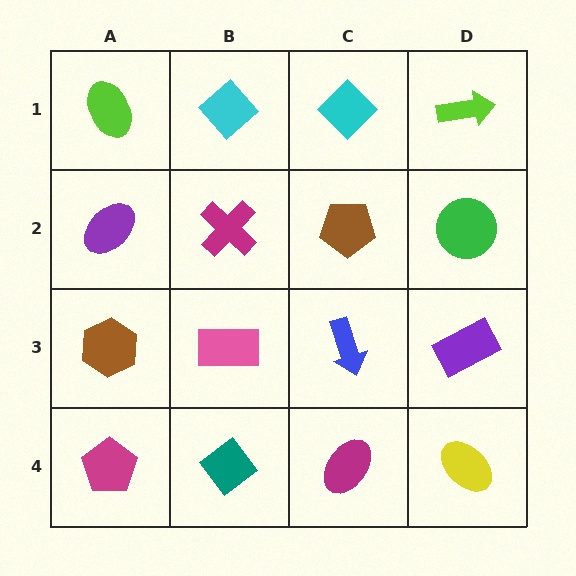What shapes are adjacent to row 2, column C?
A cyan diamond (row 1, column C), a blue arrow (row 3, column C), a magenta cross (row 2, column B), a green circle (row 2, column D).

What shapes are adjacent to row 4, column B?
A pink rectangle (row 3, column B), a magenta pentagon (row 4, column A), a magenta ellipse (row 4, column C).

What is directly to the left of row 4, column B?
A magenta pentagon.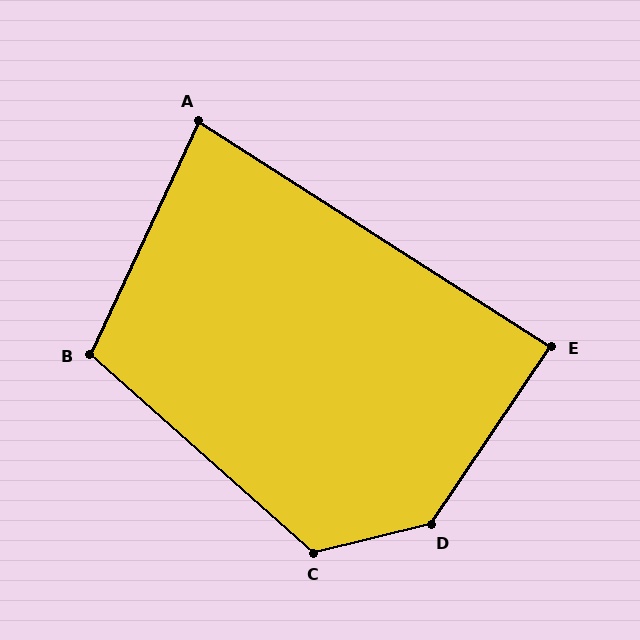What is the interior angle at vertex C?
Approximately 125 degrees (obtuse).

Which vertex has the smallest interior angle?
A, at approximately 83 degrees.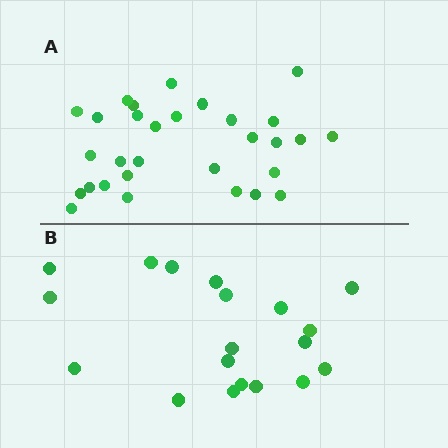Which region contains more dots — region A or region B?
Region A (the top region) has more dots.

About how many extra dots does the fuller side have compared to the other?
Region A has roughly 12 or so more dots than region B.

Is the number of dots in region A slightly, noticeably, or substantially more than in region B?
Region A has substantially more. The ratio is roughly 1.6 to 1.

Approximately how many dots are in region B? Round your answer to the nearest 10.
About 20 dots. (The exact count is 19, which rounds to 20.)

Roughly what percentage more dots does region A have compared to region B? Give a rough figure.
About 60% more.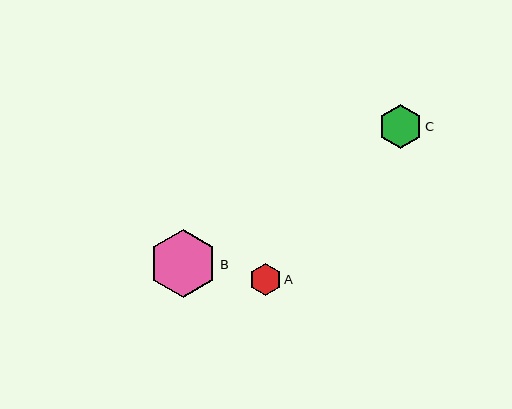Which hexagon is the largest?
Hexagon B is the largest with a size of approximately 68 pixels.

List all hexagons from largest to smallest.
From largest to smallest: B, C, A.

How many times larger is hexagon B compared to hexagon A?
Hexagon B is approximately 2.2 times the size of hexagon A.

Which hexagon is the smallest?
Hexagon A is the smallest with a size of approximately 31 pixels.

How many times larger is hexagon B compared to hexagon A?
Hexagon B is approximately 2.2 times the size of hexagon A.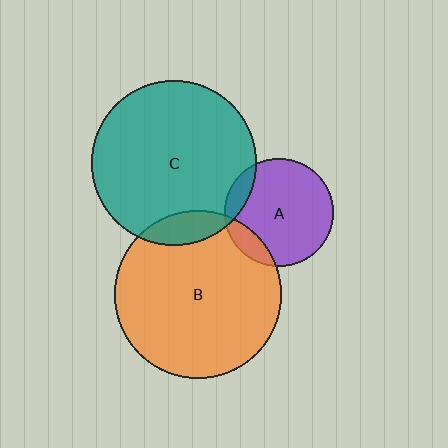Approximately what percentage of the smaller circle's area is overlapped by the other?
Approximately 10%.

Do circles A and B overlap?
Yes.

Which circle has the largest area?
Circle B (orange).